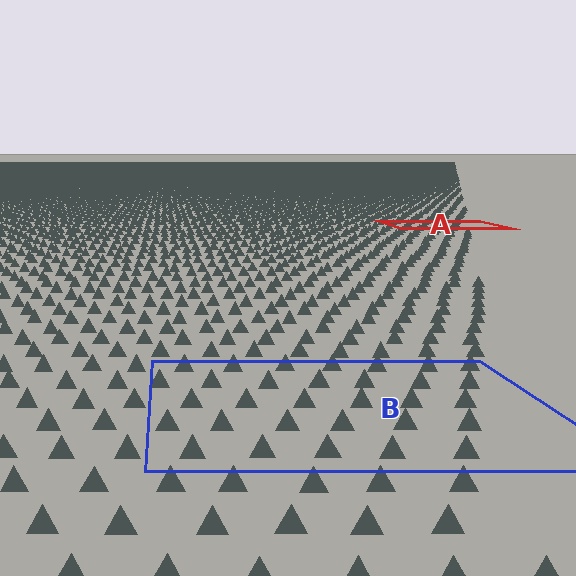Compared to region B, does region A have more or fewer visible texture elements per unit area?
Region A has more texture elements per unit area — they are packed more densely because it is farther away.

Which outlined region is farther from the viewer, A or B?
Region A is farther from the viewer — the texture elements inside it appear smaller and more densely packed.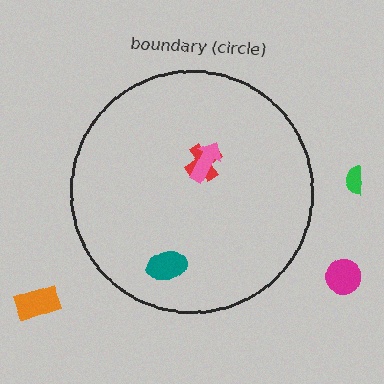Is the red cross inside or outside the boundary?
Inside.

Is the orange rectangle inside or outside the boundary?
Outside.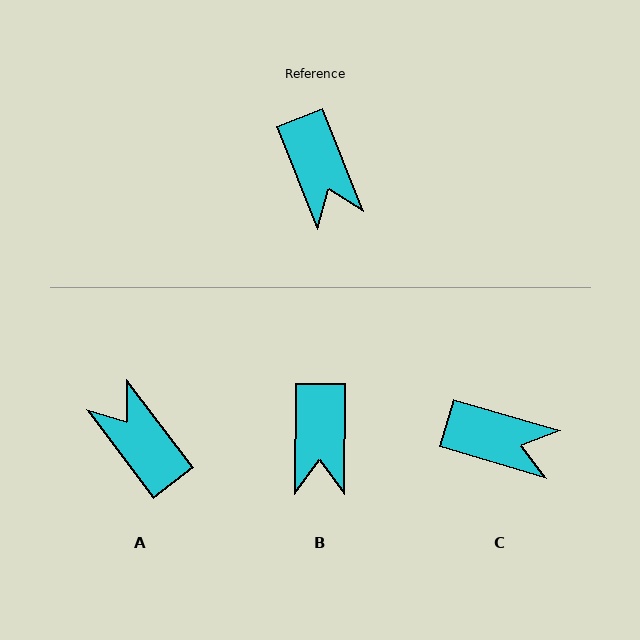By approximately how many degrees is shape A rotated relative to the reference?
Approximately 164 degrees clockwise.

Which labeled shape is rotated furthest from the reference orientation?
A, about 164 degrees away.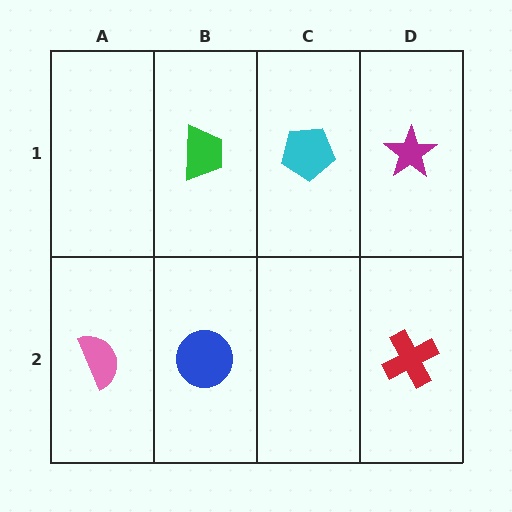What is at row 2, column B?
A blue circle.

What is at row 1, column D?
A magenta star.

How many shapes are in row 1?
3 shapes.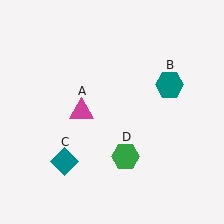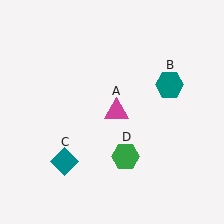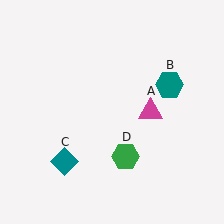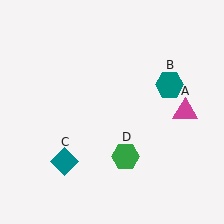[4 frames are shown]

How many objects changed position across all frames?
1 object changed position: magenta triangle (object A).